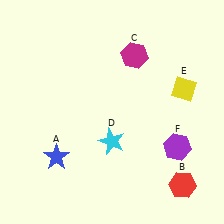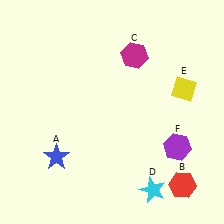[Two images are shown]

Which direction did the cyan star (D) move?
The cyan star (D) moved down.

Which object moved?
The cyan star (D) moved down.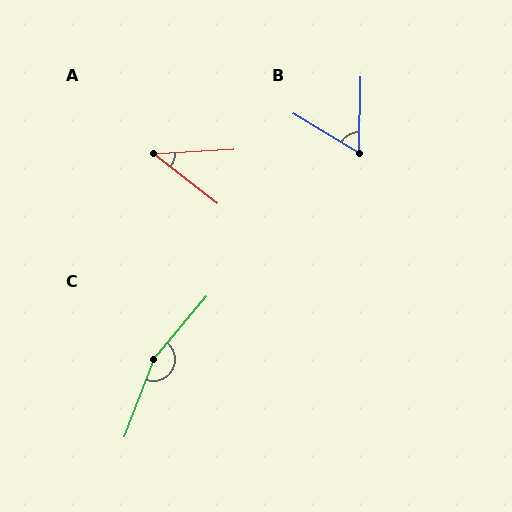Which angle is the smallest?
A, at approximately 41 degrees.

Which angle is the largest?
C, at approximately 161 degrees.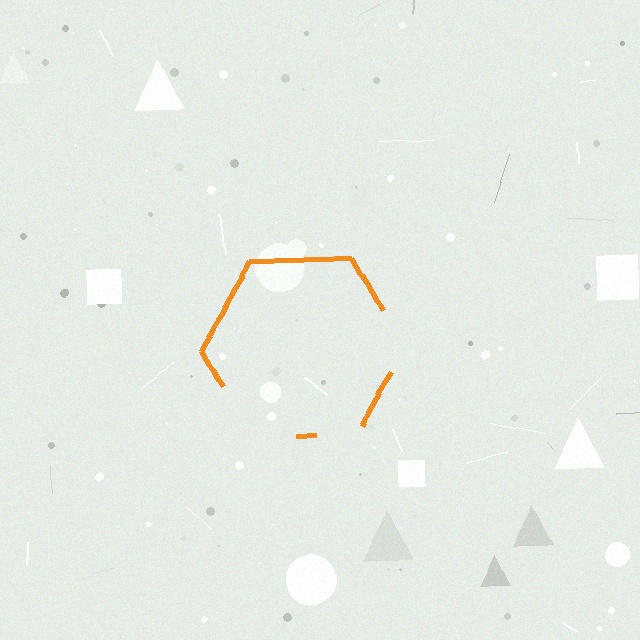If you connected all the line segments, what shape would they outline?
They would outline a hexagon.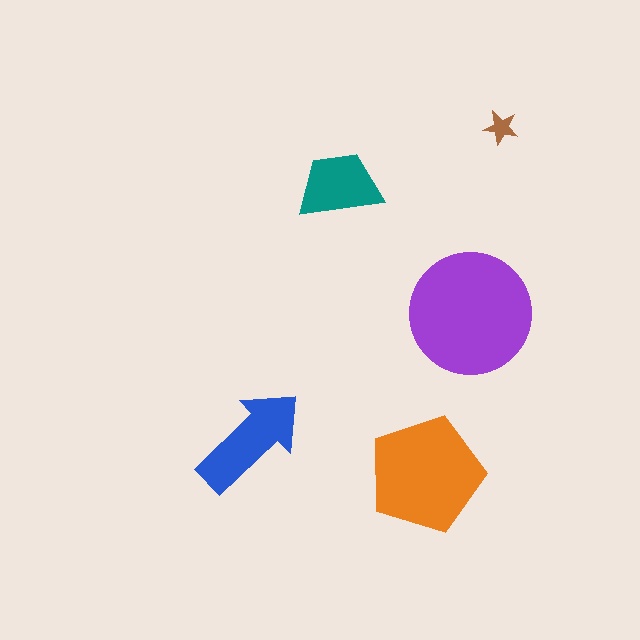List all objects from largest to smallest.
The purple circle, the orange pentagon, the blue arrow, the teal trapezoid, the brown star.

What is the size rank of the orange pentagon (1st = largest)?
2nd.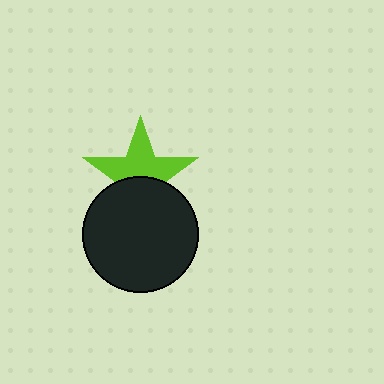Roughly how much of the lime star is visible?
About half of it is visible (roughly 56%).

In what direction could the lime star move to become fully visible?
The lime star could move up. That would shift it out from behind the black circle entirely.